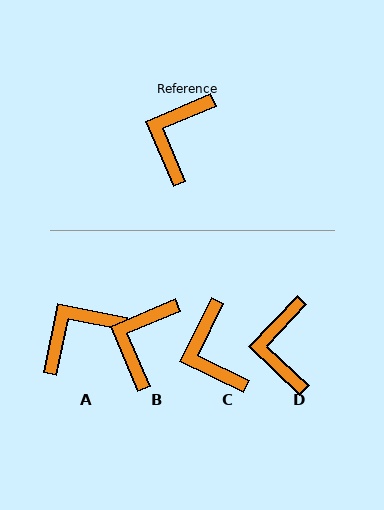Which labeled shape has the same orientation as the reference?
B.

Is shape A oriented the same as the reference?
No, it is off by about 34 degrees.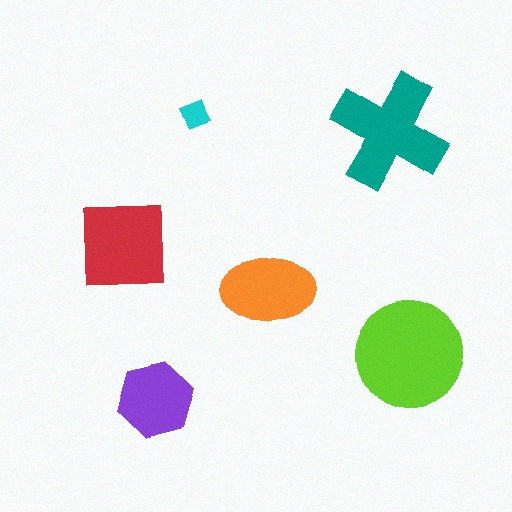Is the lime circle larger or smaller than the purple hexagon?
Larger.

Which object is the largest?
The lime circle.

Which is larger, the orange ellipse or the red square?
The red square.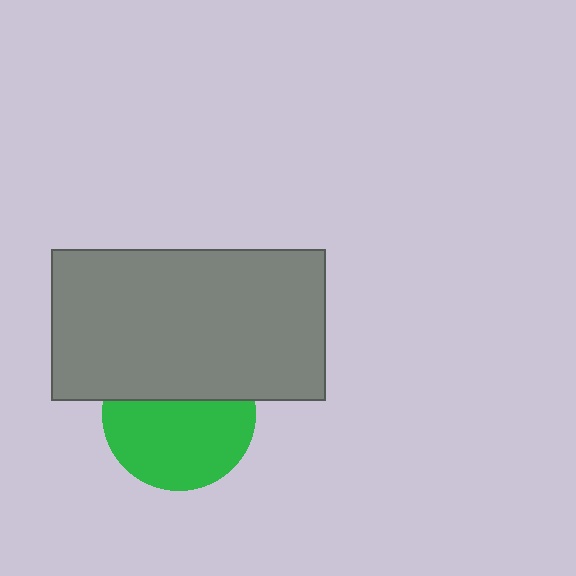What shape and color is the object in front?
The object in front is a gray rectangle.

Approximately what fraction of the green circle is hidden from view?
Roughly 40% of the green circle is hidden behind the gray rectangle.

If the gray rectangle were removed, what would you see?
You would see the complete green circle.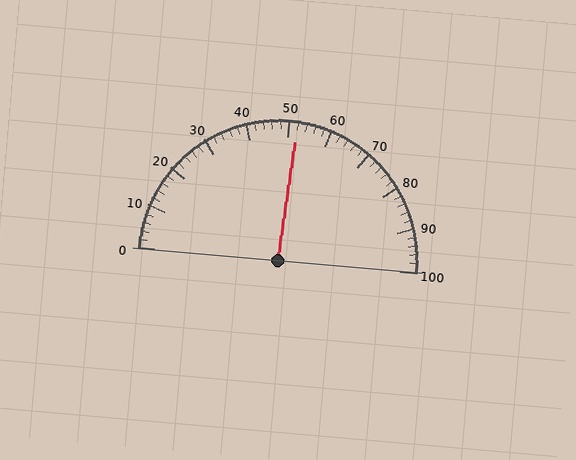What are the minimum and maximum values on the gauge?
The gauge ranges from 0 to 100.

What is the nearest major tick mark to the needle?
The nearest major tick mark is 50.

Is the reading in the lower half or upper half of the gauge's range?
The reading is in the upper half of the range (0 to 100).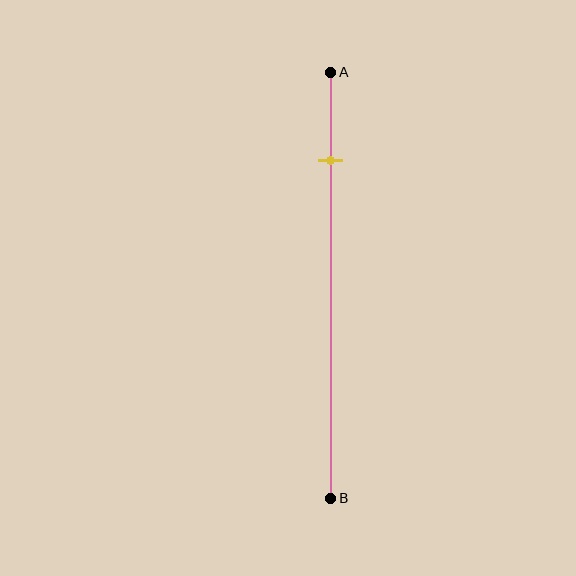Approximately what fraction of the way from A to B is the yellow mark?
The yellow mark is approximately 20% of the way from A to B.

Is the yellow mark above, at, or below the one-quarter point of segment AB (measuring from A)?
The yellow mark is above the one-quarter point of segment AB.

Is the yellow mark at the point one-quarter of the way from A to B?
No, the mark is at about 20% from A, not at the 25% one-quarter point.